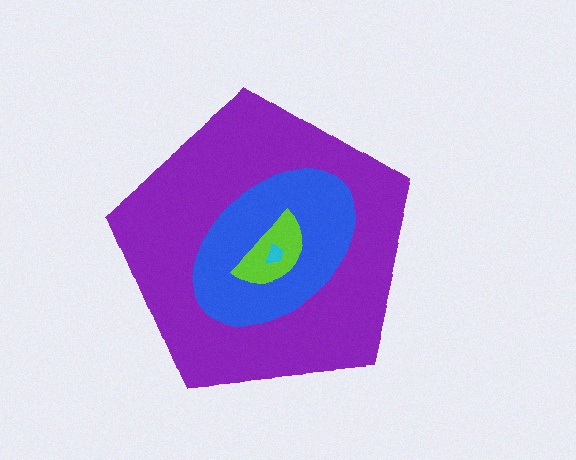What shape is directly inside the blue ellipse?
The lime semicircle.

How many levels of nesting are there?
4.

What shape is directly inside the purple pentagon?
The blue ellipse.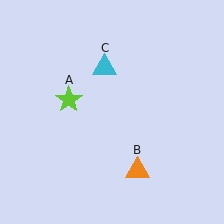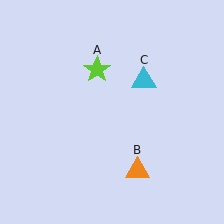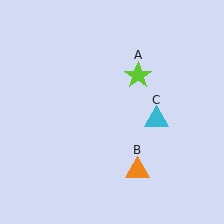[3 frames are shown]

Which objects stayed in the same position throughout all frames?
Orange triangle (object B) remained stationary.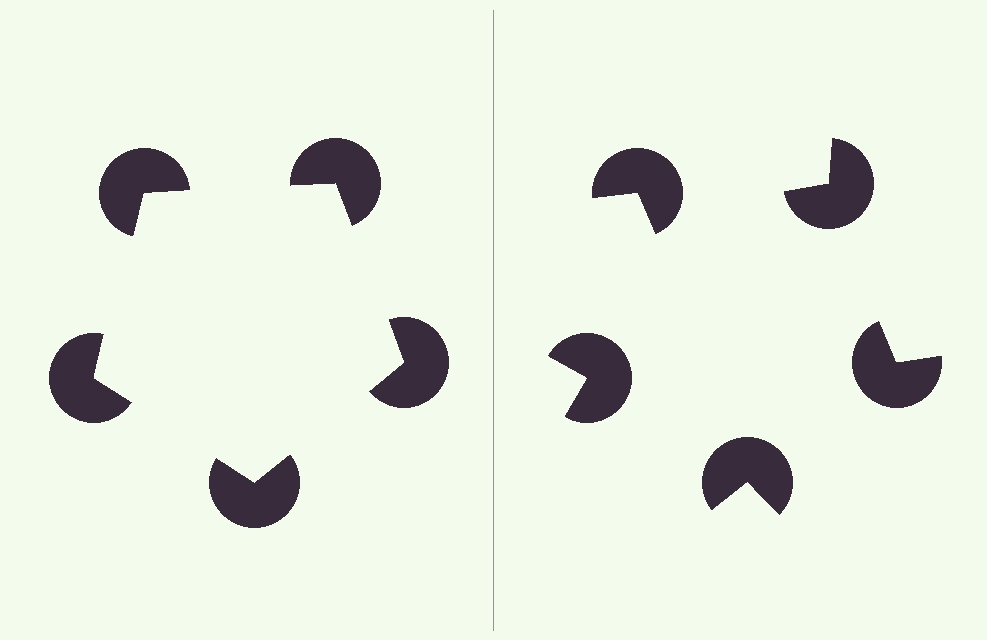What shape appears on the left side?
An illusory pentagon.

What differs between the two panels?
The pac-man discs are positioned identically on both sides; only the wedge orientations differ. On the left they align to a pentagon; on the right they are misaligned.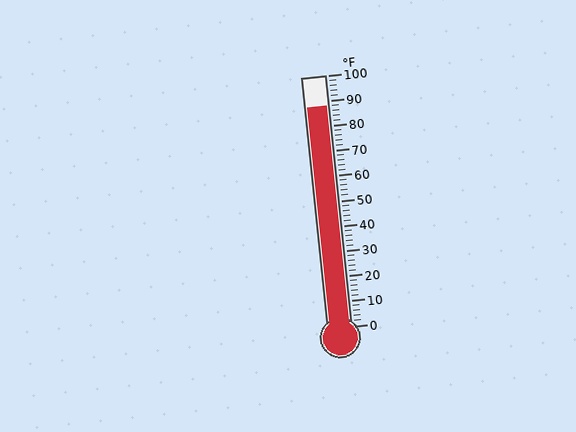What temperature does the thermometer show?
The thermometer shows approximately 88°F.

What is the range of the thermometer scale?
The thermometer scale ranges from 0°F to 100°F.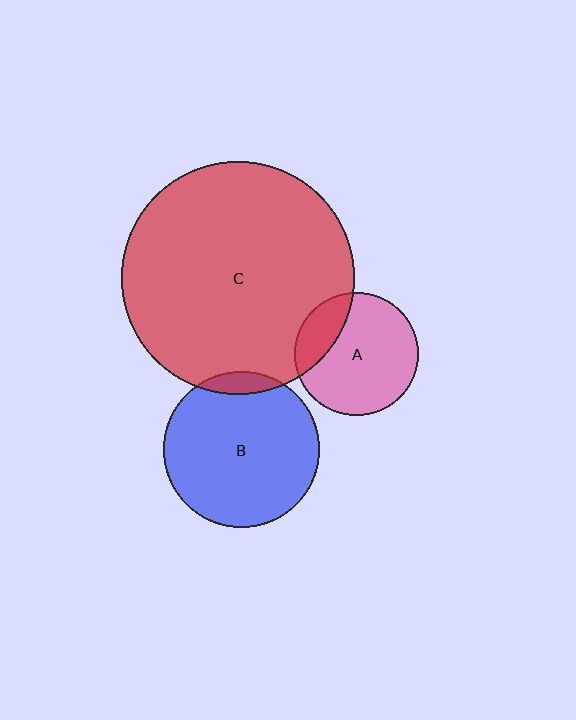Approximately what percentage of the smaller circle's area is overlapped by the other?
Approximately 20%.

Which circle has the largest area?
Circle C (red).